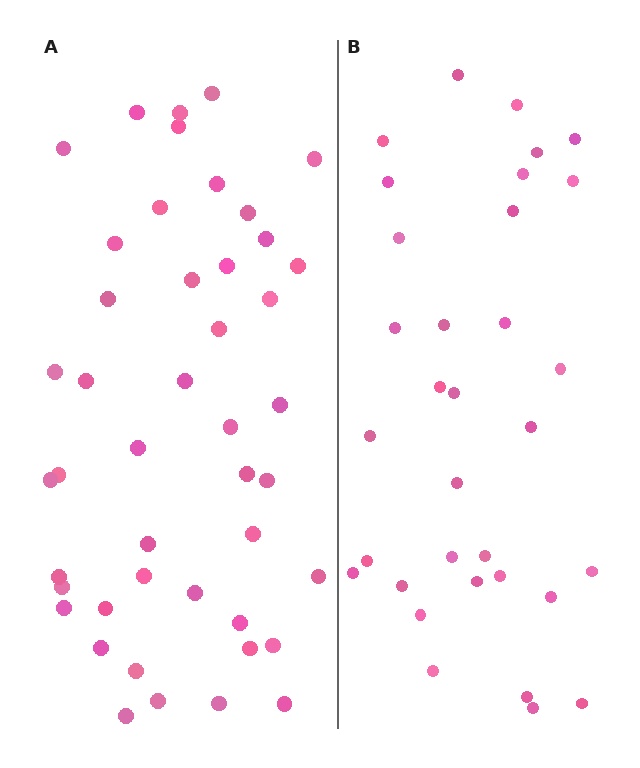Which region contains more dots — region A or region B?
Region A (the left region) has more dots.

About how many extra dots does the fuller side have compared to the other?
Region A has roughly 12 or so more dots than region B.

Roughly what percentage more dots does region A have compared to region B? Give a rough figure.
About 35% more.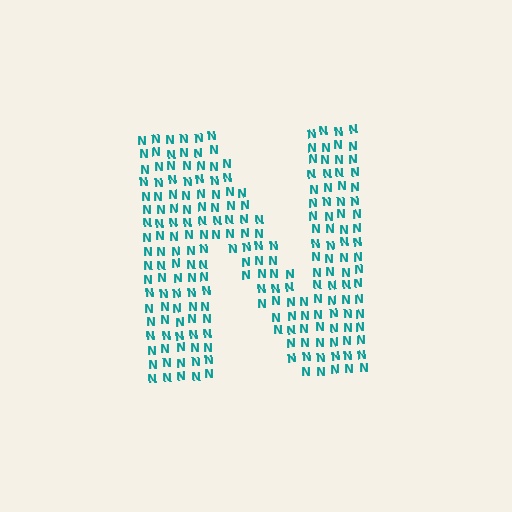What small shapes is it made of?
It is made of small letter N's.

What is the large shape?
The large shape is the letter N.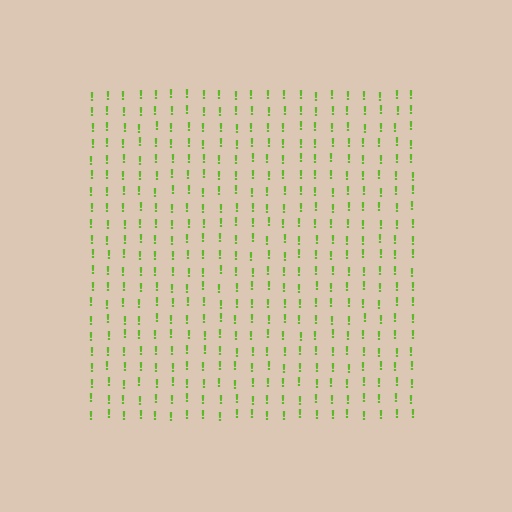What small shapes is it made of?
It is made of small exclamation marks.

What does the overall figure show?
The overall figure shows a square.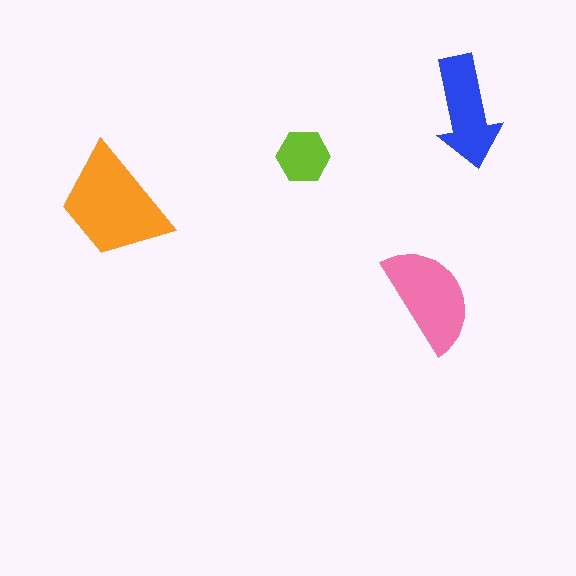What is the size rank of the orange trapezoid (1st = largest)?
1st.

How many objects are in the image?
There are 4 objects in the image.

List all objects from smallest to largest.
The lime hexagon, the blue arrow, the pink semicircle, the orange trapezoid.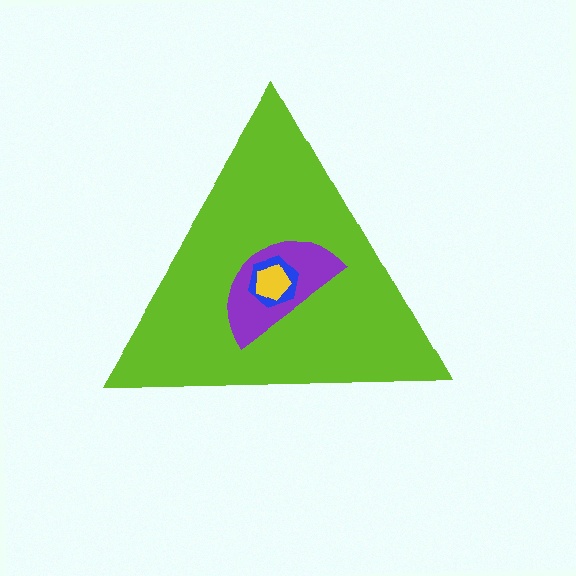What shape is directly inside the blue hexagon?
The yellow pentagon.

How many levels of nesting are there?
4.